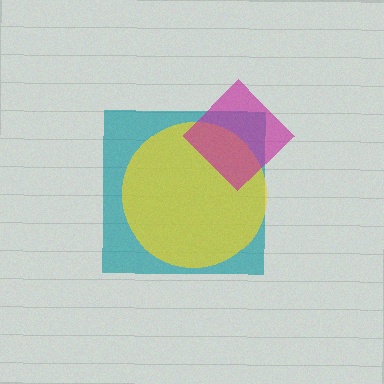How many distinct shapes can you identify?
There are 3 distinct shapes: a teal square, a yellow circle, a magenta diamond.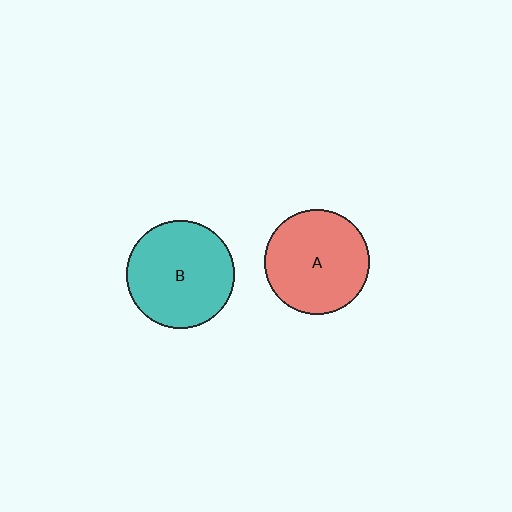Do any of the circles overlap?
No, none of the circles overlap.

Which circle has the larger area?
Circle B (teal).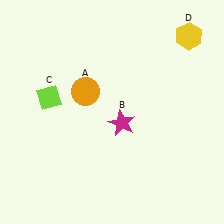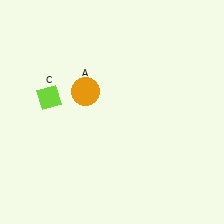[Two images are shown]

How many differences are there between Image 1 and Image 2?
There are 2 differences between the two images.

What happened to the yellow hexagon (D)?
The yellow hexagon (D) was removed in Image 2. It was in the top-right area of Image 1.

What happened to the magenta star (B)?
The magenta star (B) was removed in Image 2. It was in the bottom-right area of Image 1.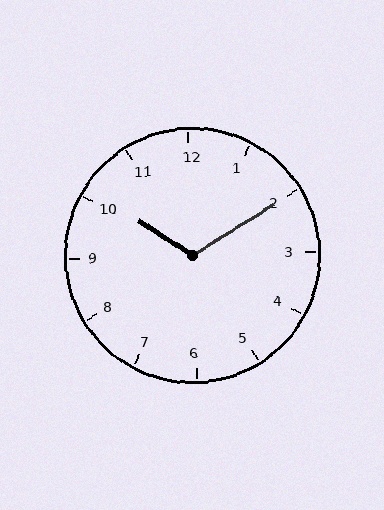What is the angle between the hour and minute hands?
Approximately 115 degrees.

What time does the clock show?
10:10.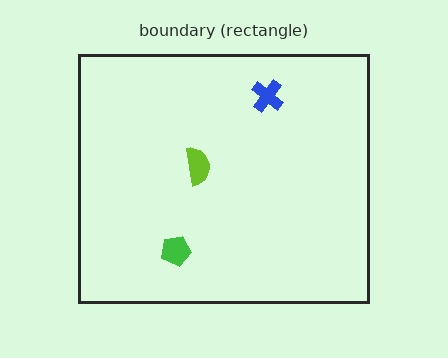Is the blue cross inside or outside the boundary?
Inside.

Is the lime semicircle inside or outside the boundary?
Inside.